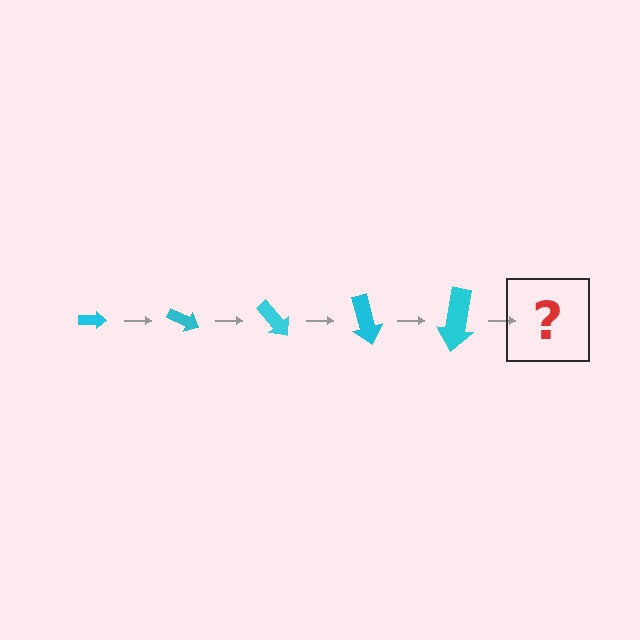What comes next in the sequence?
The next element should be an arrow, larger than the previous one and rotated 125 degrees from the start.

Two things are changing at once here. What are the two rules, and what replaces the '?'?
The two rules are that the arrow grows larger each step and it rotates 25 degrees each step. The '?' should be an arrow, larger than the previous one and rotated 125 degrees from the start.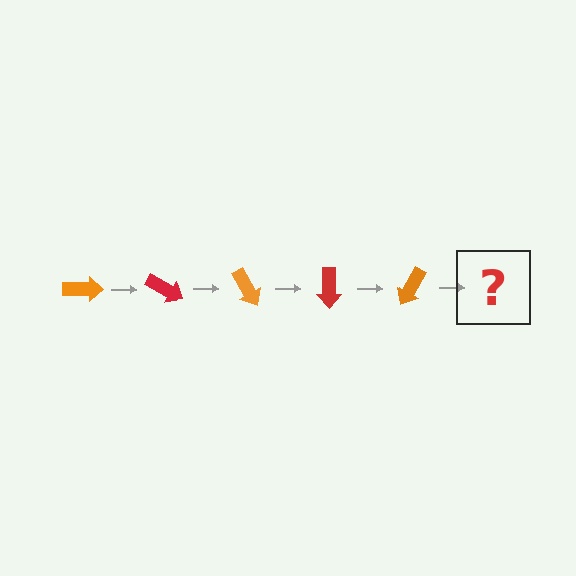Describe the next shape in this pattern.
It should be a red arrow, rotated 150 degrees from the start.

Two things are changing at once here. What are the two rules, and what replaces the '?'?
The two rules are that it rotates 30 degrees each step and the color cycles through orange and red. The '?' should be a red arrow, rotated 150 degrees from the start.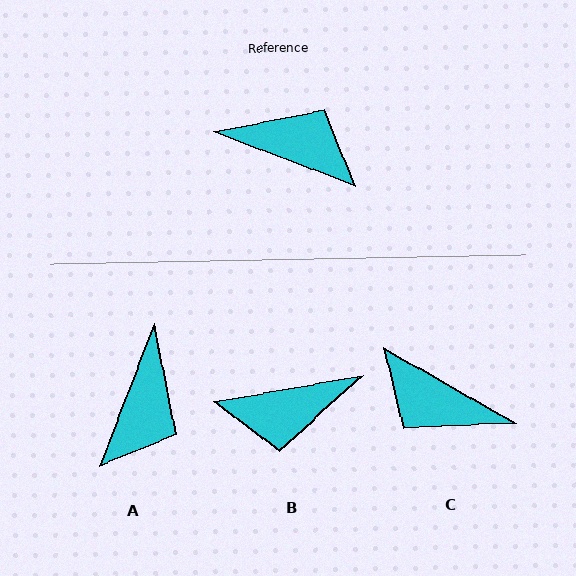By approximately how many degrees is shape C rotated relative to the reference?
Approximately 171 degrees counter-clockwise.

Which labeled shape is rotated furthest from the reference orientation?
C, about 171 degrees away.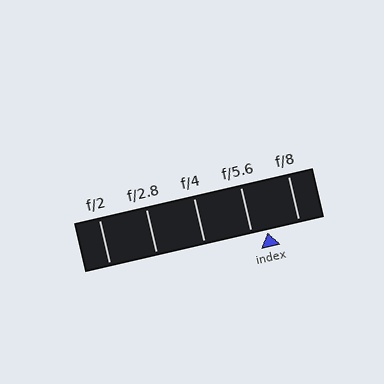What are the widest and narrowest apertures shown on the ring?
The widest aperture shown is f/2 and the narrowest is f/8.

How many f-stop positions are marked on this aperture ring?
There are 5 f-stop positions marked.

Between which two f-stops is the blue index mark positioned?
The index mark is between f/5.6 and f/8.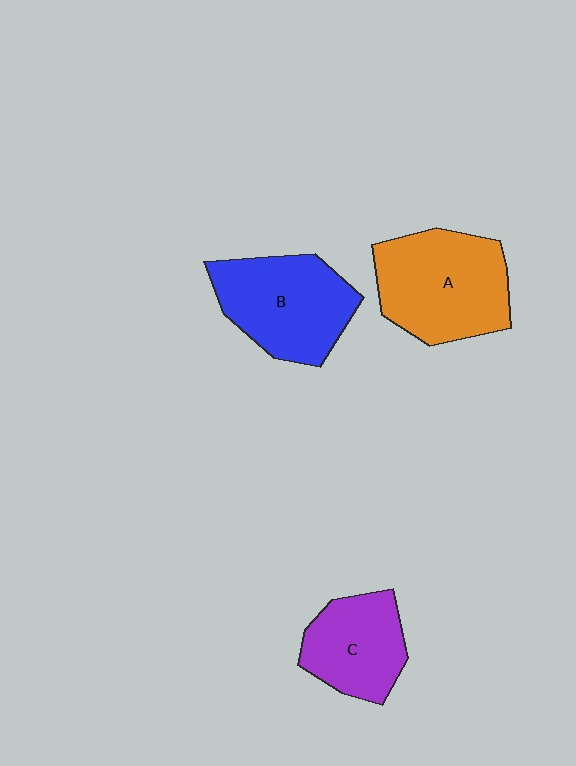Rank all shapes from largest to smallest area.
From largest to smallest: A (orange), B (blue), C (purple).